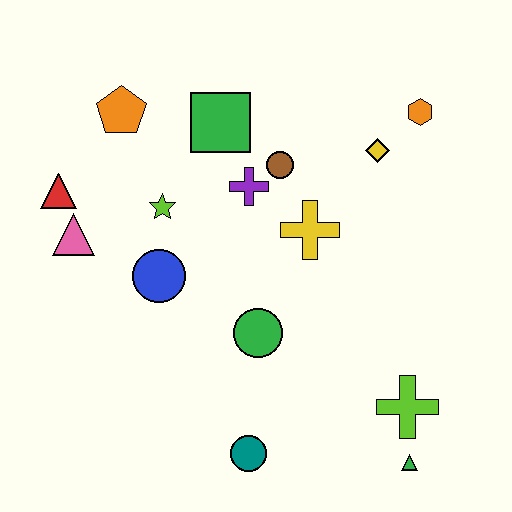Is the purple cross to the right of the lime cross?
No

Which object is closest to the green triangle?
The lime cross is closest to the green triangle.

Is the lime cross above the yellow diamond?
No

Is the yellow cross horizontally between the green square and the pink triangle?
No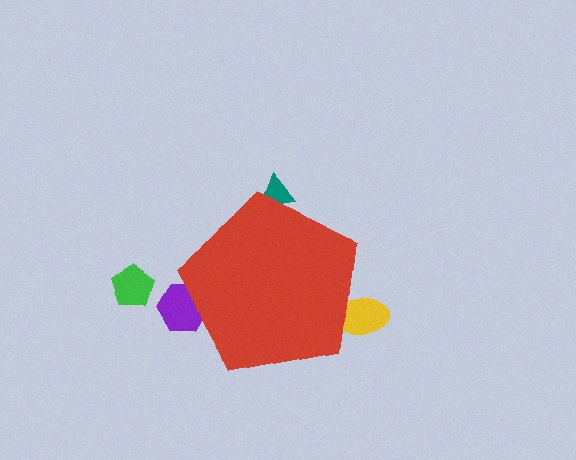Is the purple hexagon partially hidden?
Yes, the purple hexagon is partially hidden behind the red pentagon.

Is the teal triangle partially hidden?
Yes, the teal triangle is partially hidden behind the red pentagon.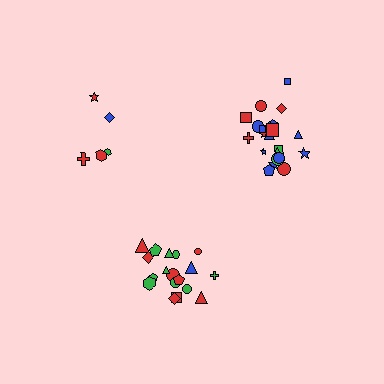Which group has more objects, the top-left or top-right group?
The top-right group.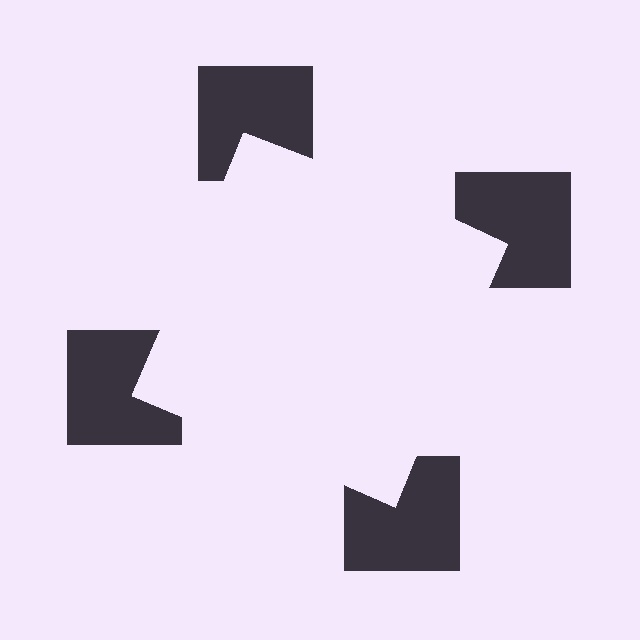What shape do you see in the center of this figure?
An illusory square — its edges are inferred from the aligned wedge cuts in the notched squares, not physically drawn.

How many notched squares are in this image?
There are 4 — one at each vertex of the illusory square.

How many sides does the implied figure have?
4 sides.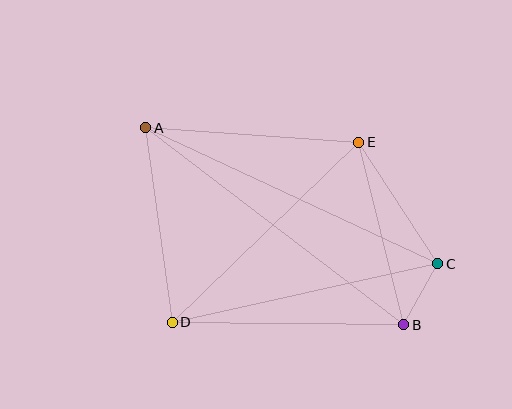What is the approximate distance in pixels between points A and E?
The distance between A and E is approximately 213 pixels.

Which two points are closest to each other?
Points B and C are closest to each other.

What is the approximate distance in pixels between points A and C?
The distance between A and C is approximately 322 pixels.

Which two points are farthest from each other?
Points A and B are farthest from each other.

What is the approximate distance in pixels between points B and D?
The distance between B and D is approximately 232 pixels.